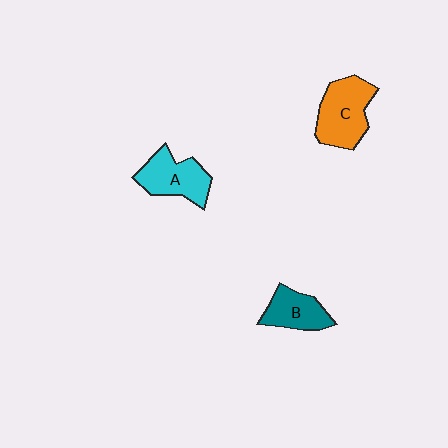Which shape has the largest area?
Shape C (orange).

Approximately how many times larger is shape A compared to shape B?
Approximately 1.3 times.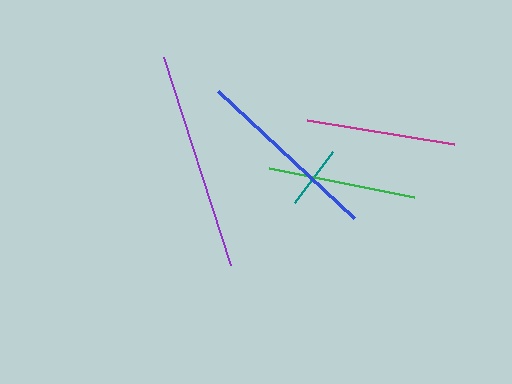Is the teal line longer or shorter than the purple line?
The purple line is longer than the teal line.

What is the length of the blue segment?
The blue segment is approximately 186 pixels long.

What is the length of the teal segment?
The teal segment is approximately 63 pixels long.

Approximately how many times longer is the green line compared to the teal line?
The green line is approximately 2.3 times the length of the teal line.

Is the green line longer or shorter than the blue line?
The blue line is longer than the green line.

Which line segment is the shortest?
The teal line is the shortest at approximately 63 pixels.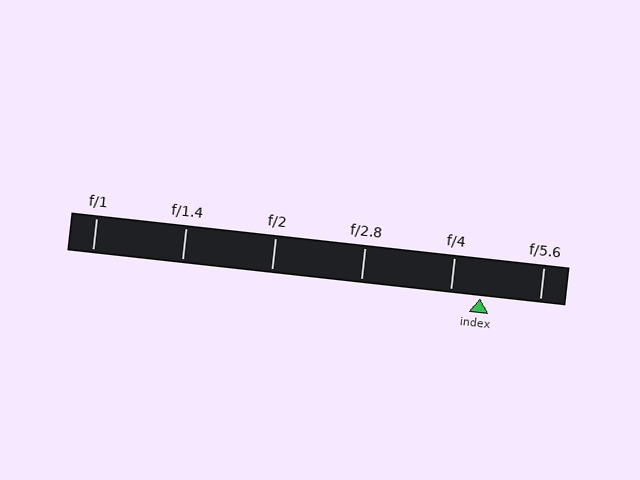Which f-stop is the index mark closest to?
The index mark is closest to f/4.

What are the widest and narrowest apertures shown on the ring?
The widest aperture shown is f/1 and the narrowest is f/5.6.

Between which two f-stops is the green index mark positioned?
The index mark is between f/4 and f/5.6.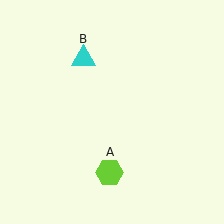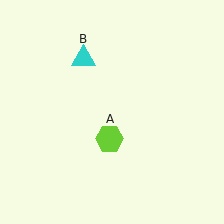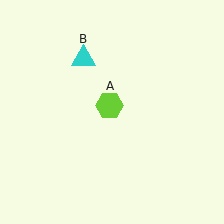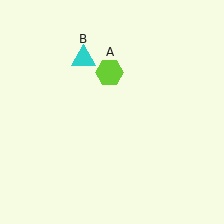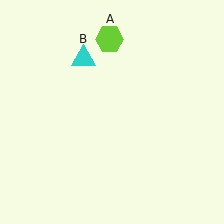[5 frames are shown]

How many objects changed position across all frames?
1 object changed position: lime hexagon (object A).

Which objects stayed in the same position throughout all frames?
Cyan triangle (object B) remained stationary.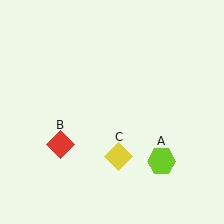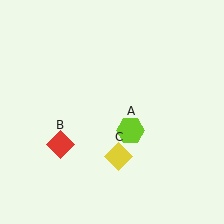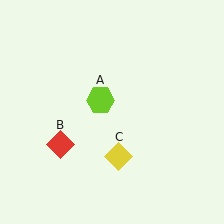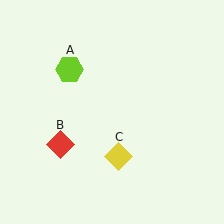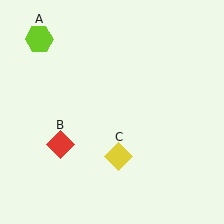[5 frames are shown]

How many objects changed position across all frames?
1 object changed position: lime hexagon (object A).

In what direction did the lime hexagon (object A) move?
The lime hexagon (object A) moved up and to the left.